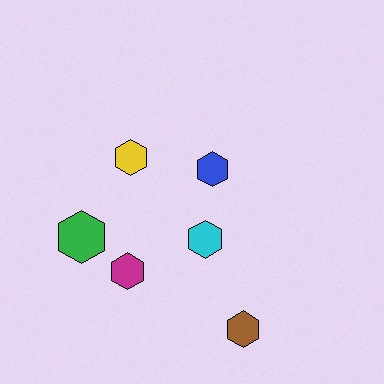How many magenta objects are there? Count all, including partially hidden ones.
There is 1 magenta object.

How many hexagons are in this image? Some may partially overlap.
There are 6 hexagons.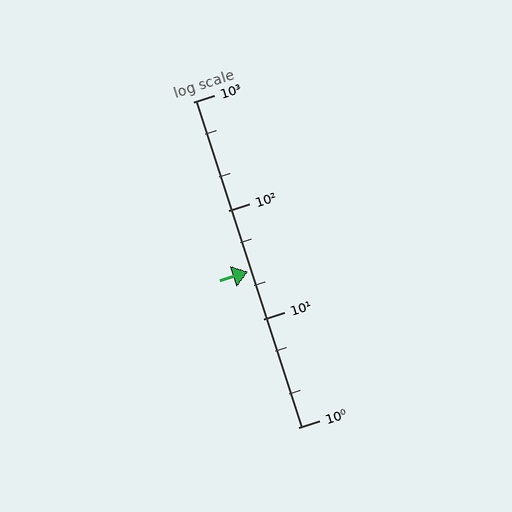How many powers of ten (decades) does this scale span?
The scale spans 3 decades, from 1 to 1000.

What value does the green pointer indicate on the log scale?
The pointer indicates approximately 27.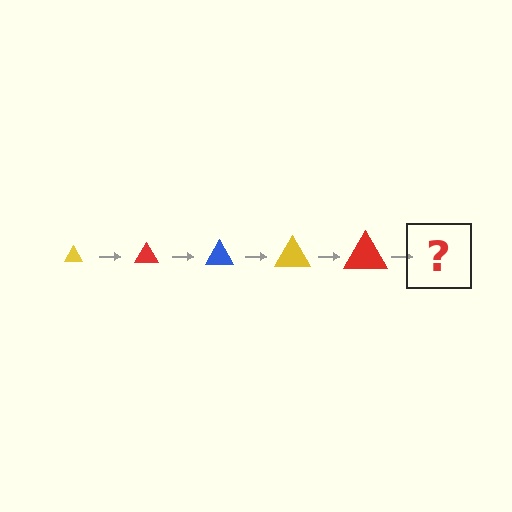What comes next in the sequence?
The next element should be a blue triangle, larger than the previous one.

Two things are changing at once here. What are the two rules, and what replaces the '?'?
The two rules are that the triangle grows larger each step and the color cycles through yellow, red, and blue. The '?' should be a blue triangle, larger than the previous one.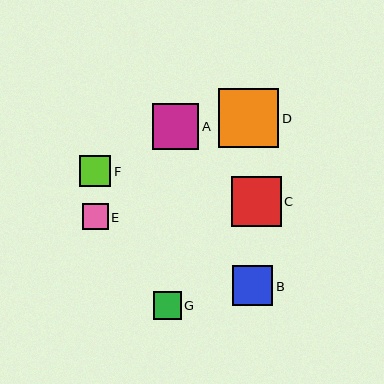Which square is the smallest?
Square E is the smallest with a size of approximately 26 pixels.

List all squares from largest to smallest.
From largest to smallest: D, C, A, B, F, G, E.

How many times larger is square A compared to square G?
Square A is approximately 1.7 times the size of square G.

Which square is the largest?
Square D is the largest with a size of approximately 60 pixels.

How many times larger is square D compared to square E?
Square D is approximately 2.3 times the size of square E.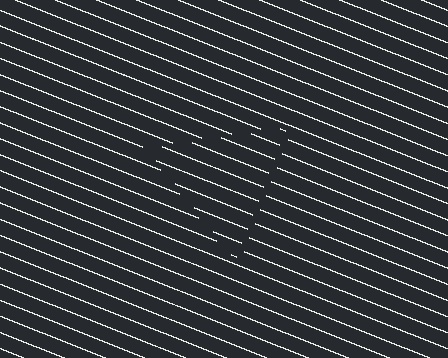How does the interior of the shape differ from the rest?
The interior of the shape contains the same grating, shifted by half a period — the contour is defined by the phase discontinuity where line-ends from the inner and outer gratings abut.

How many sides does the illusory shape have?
3 sides — the line-ends trace a triangle.